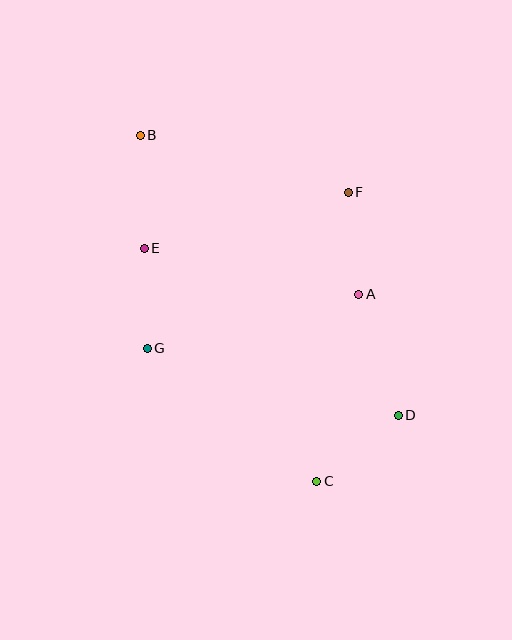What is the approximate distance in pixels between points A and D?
The distance between A and D is approximately 127 pixels.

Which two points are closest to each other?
Points E and G are closest to each other.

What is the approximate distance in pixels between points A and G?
The distance between A and G is approximately 218 pixels.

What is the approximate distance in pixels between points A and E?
The distance between A and E is approximately 220 pixels.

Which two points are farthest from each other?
Points B and C are farthest from each other.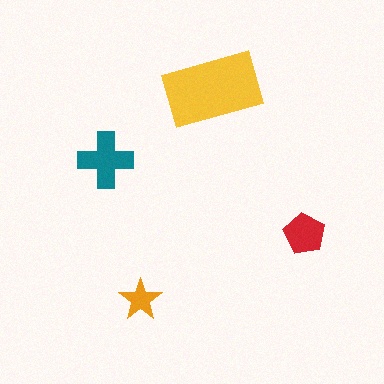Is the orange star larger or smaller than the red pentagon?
Smaller.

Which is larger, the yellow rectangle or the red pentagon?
The yellow rectangle.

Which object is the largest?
The yellow rectangle.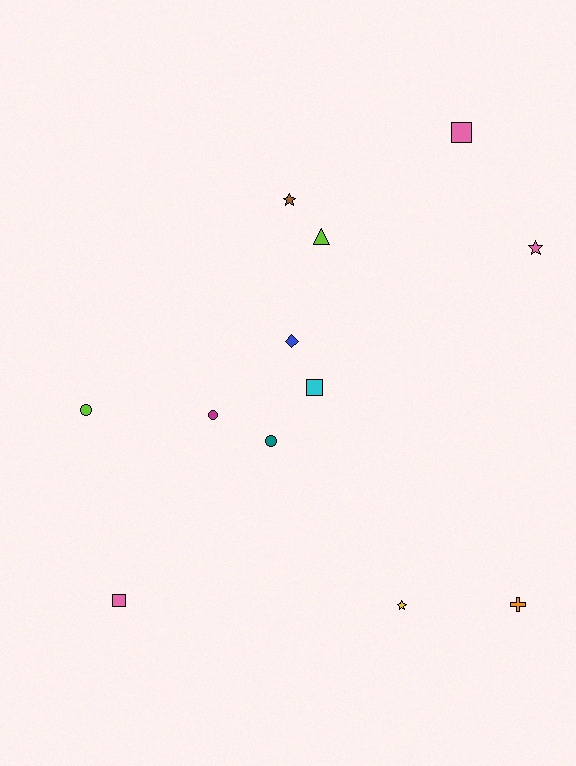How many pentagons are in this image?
There are no pentagons.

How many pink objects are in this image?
There are 3 pink objects.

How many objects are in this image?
There are 12 objects.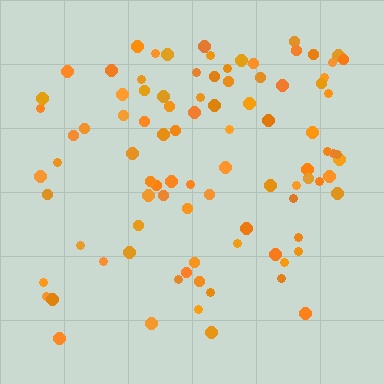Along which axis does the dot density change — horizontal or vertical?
Vertical.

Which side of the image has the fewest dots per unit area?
The bottom.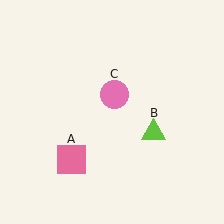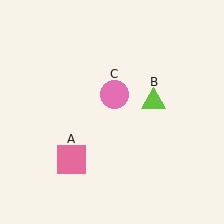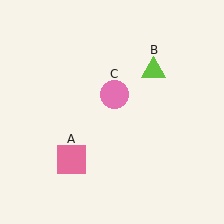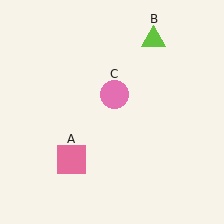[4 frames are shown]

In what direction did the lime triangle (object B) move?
The lime triangle (object B) moved up.